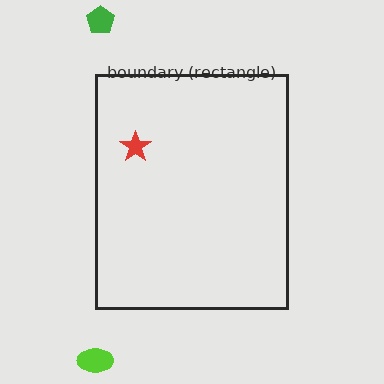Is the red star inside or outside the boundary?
Inside.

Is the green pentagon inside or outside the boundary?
Outside.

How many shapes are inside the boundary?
1 inside, 2 outside.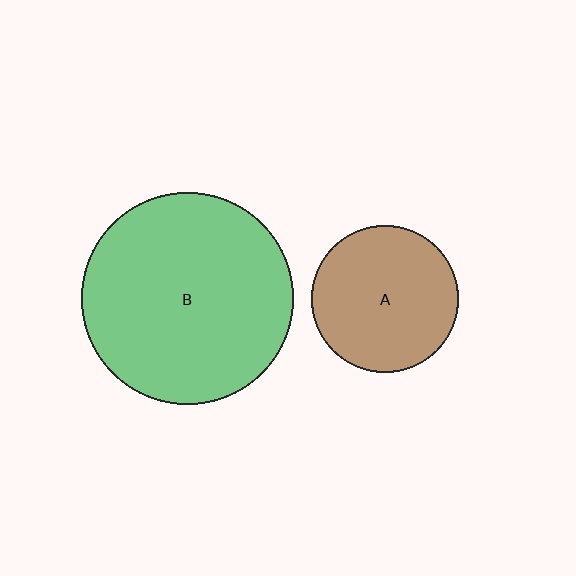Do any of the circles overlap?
No, none of the circles overlap.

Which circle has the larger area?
Circle B (green).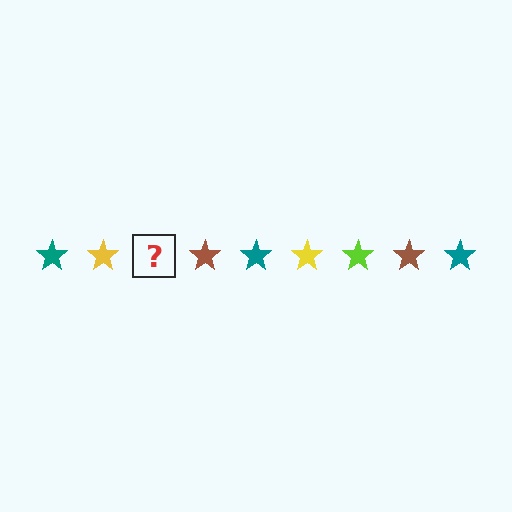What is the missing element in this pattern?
The missing element is a lime star.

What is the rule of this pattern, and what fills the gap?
The rule is that the pattern cycles through teal, yellow, lime, brown stars. The gap should be filled with a lime star.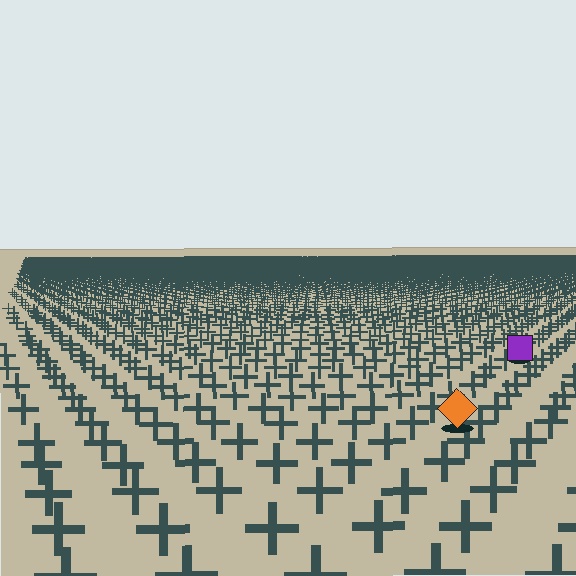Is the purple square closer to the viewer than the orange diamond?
No. The orange diamond is closer — you can tell from the texture gradient: the ground texture is coarser near it.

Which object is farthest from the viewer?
The purple square is farthest from the viewer. It appears smaller and the ground texture around it is denser.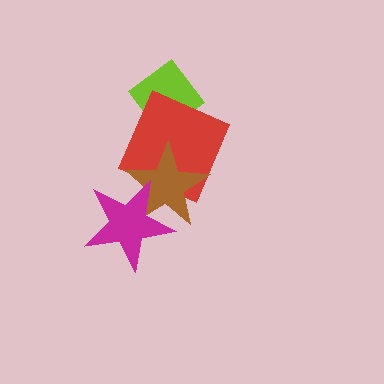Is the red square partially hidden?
Yes, it is partially covered by another shape.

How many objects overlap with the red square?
2 objects overlap with the red square.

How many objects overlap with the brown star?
2 objects overlap with the brown star.